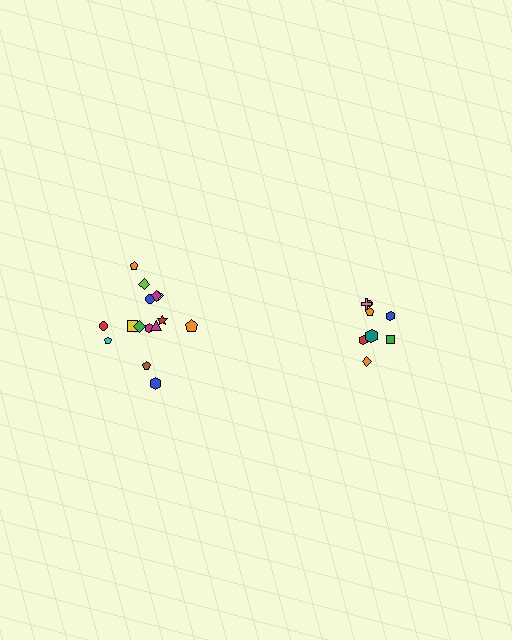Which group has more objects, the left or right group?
The left group.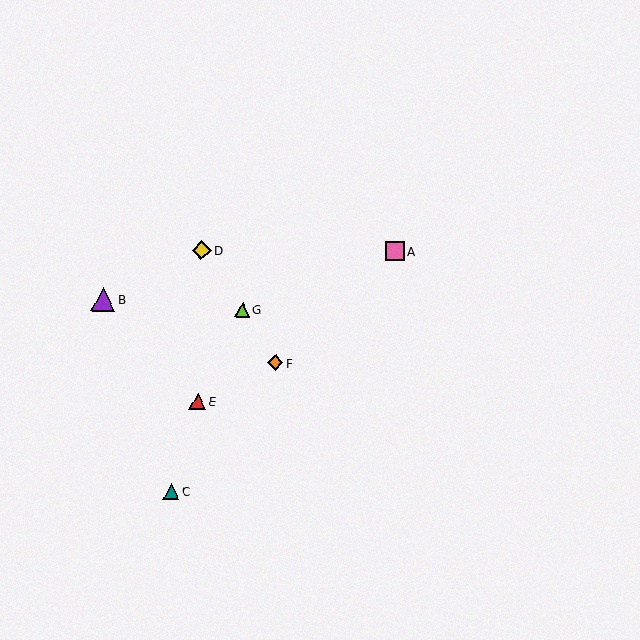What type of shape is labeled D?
Shape D is a yellow diamond.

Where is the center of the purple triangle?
The center of the purple triangle is at (103, 299).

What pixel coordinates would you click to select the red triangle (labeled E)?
Click at (198, 401) to select the red triangle E.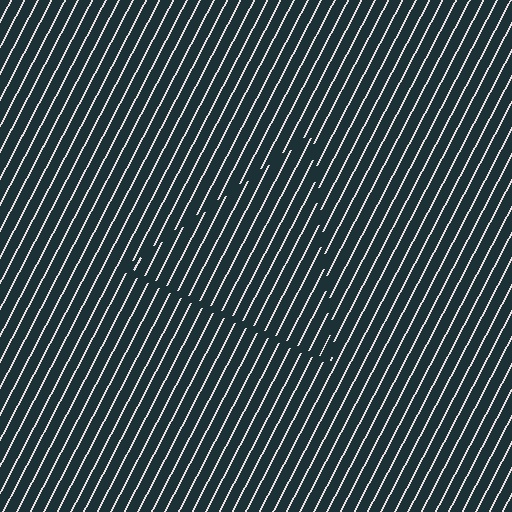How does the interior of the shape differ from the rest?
The interior of the shape contains the same grating, shifted by half a period — the contour is defined by the phase discontinuity where line-ends from the inner and outer gratings abut.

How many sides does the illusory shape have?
3 sides — the line-ends trace a triangle.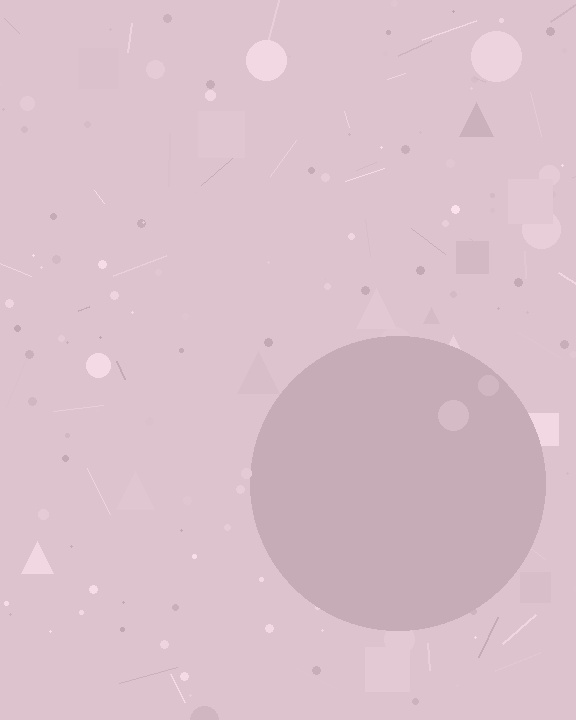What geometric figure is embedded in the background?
A circle is embedded in the background.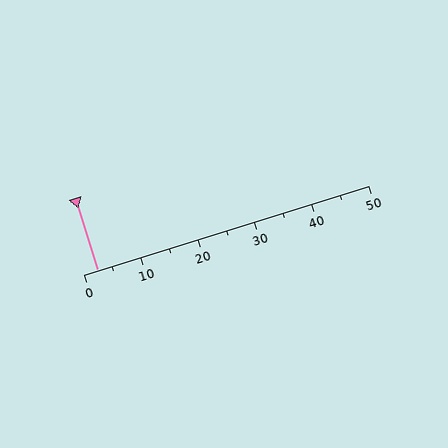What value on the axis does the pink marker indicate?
The marker indicates approximately 2.5.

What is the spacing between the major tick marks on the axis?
The major ticks are spaced 10 apart.